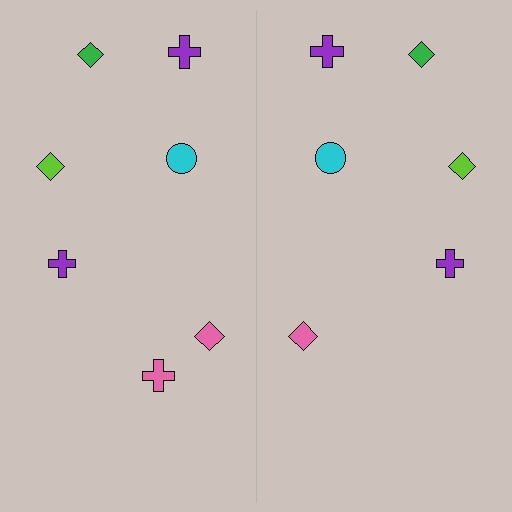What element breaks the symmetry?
A pink cross is missing from the right side.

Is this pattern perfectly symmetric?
No, the pattern is not perfectly symmetric. A pink cross is missing from the right side.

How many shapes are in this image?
There are 13 shapes in this image.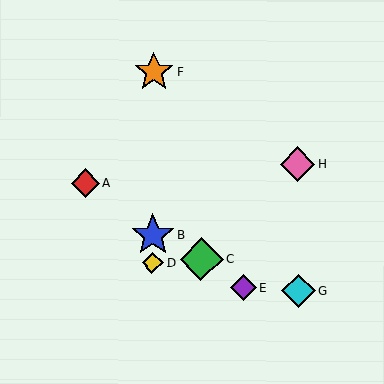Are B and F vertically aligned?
Yes, both are at x≈153.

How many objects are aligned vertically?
3 objects (B, D, F) are aligned vertically.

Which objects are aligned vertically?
Objects B, D, F are aligned vertically.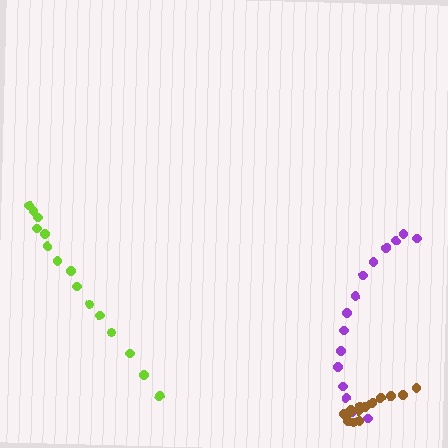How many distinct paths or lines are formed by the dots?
There are 3 distinct paths.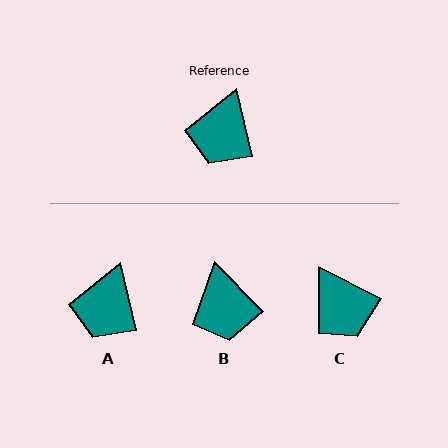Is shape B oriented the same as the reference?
No, it is off by about 31 degrees.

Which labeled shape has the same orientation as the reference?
A.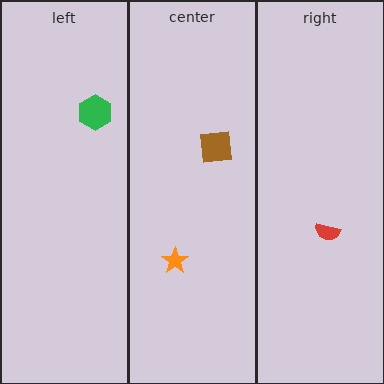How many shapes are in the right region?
1.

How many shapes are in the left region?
1.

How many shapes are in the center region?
2.